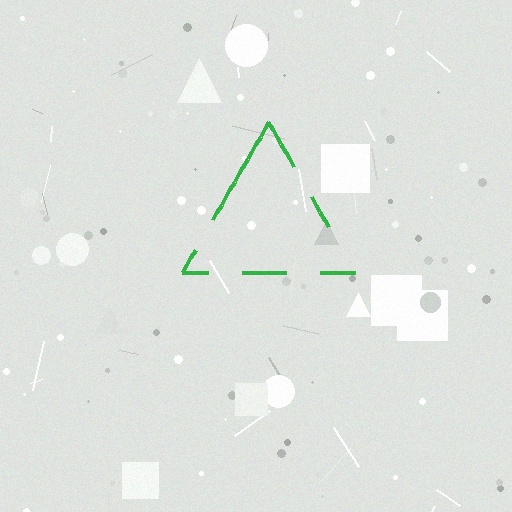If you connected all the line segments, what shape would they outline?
They would outline a triangle.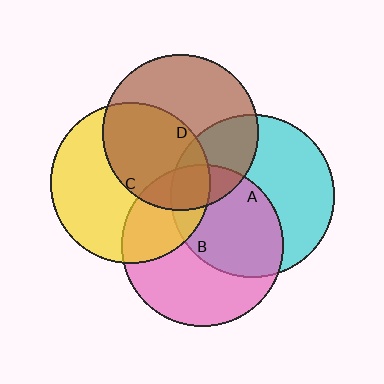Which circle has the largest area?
Circle A (cyan).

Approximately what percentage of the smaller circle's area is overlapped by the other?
Approximately 15%.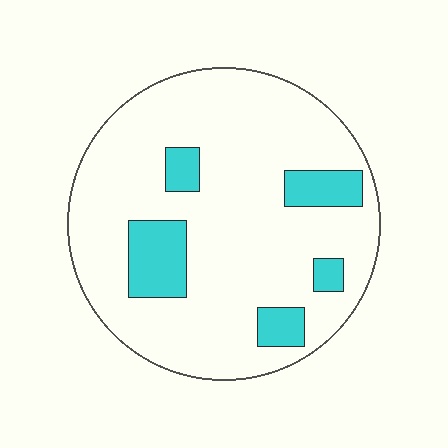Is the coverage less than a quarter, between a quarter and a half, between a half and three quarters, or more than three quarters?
Less than a quarter.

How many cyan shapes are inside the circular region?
5.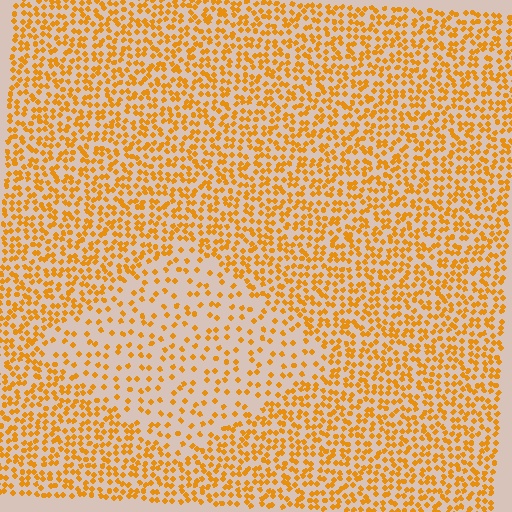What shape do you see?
I see a diamond.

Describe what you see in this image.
The image contains small orange elements arranged at two different densities. A diamond-shaped region is visible where the elements are less densely packed than the surrounding area.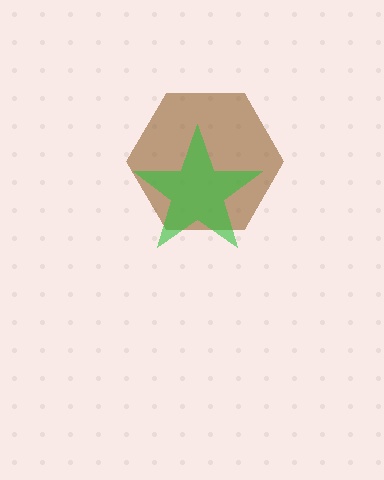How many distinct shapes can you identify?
There are 2 distinct shapes: a brown hexagon, a green star.